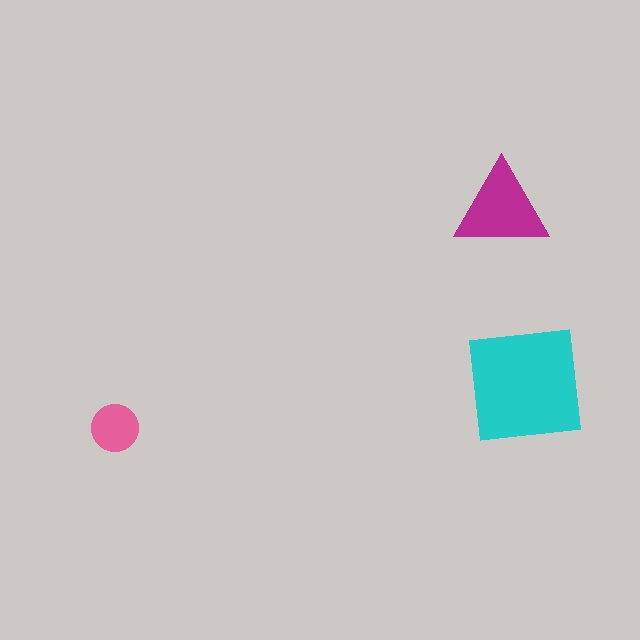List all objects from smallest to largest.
The pink circle, the magenta triangle, the cyan square.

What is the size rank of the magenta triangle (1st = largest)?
2nd.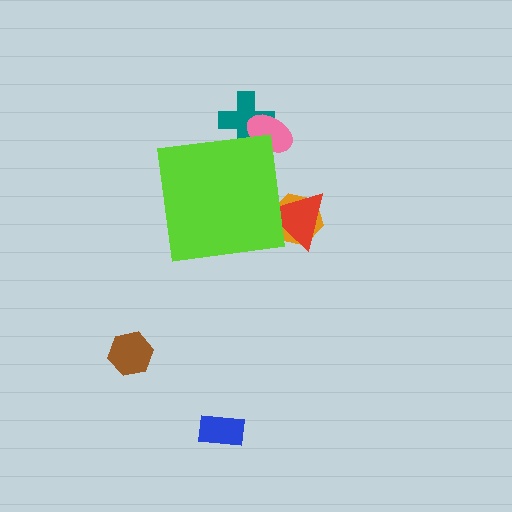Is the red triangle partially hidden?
Yes, the red triangle is partially hidden behind the lime square.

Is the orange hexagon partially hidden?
Yes, the orange hexagon is partially hidden behind the lime square.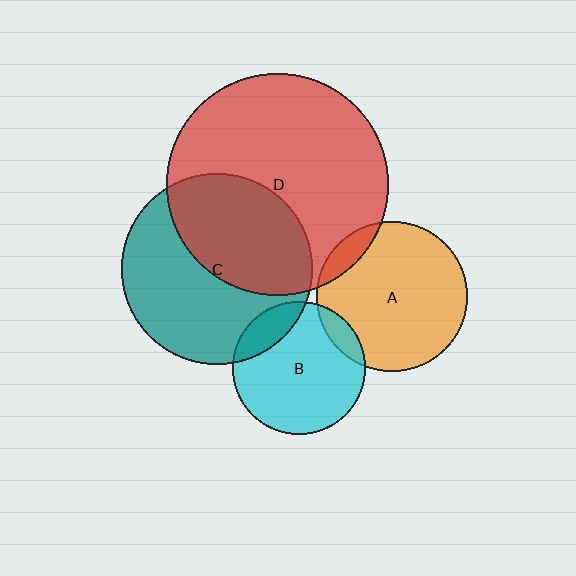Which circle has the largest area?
Circle D (red).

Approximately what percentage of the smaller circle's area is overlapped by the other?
Approximately 45%.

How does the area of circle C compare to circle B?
Approximately 2.1 times.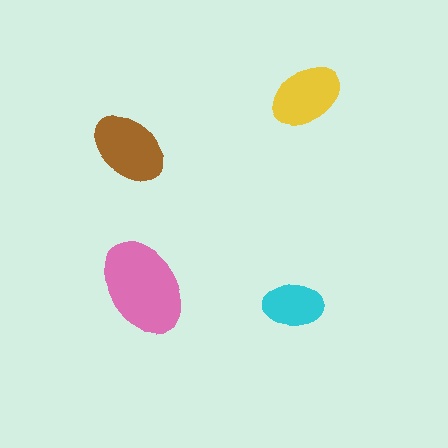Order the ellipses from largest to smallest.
the pink one, the brown one, the yellow one, the cyan one.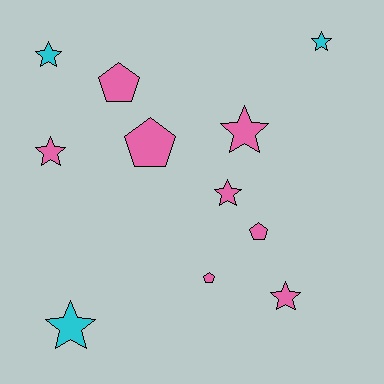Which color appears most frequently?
Pink, with 8 objects.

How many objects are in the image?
There are 11 objects.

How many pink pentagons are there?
There are 4 pink pentagons.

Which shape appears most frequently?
Star, with 7 objects.